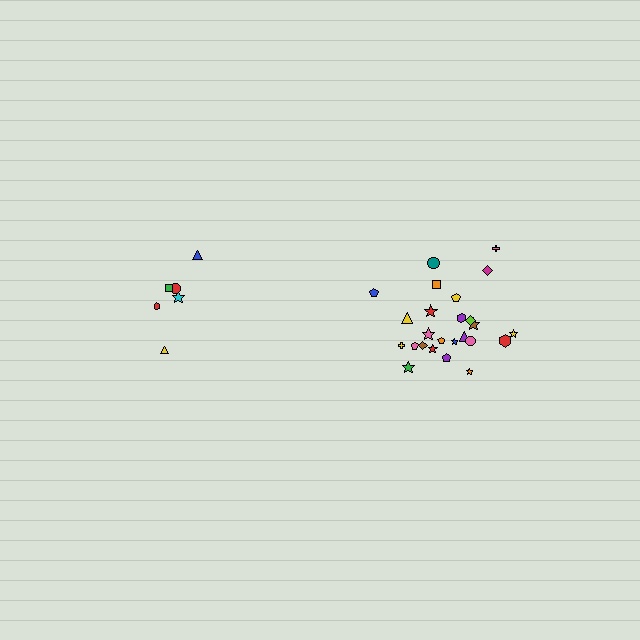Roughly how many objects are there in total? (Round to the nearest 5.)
Roughly 30 objects in total.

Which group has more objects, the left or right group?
The right group.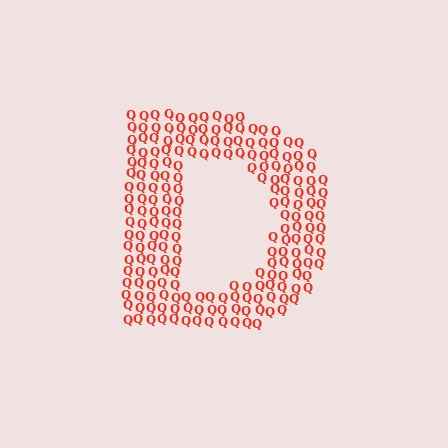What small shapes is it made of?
It is made of small letter Q's.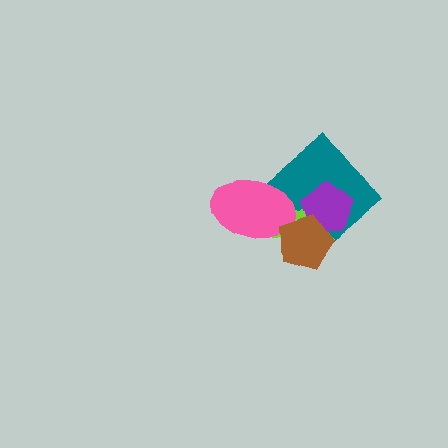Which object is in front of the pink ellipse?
The brown pentagon is in front of the pink ellipse.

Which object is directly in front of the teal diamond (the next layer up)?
The lime star is directly in front of the teal diamond.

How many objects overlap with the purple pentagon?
3 objects overlap with the purple pentagon.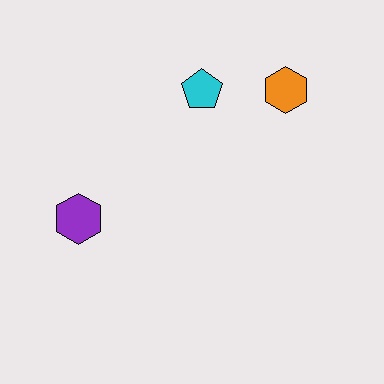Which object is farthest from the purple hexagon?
The orange hexagon is farthest from the purple hexagon.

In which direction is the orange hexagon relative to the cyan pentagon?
The orange hexagon is to the right of the cyan pentagon.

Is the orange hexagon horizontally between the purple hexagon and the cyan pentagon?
No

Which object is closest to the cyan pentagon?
The orange hexagon is closest to the cyan pentagon.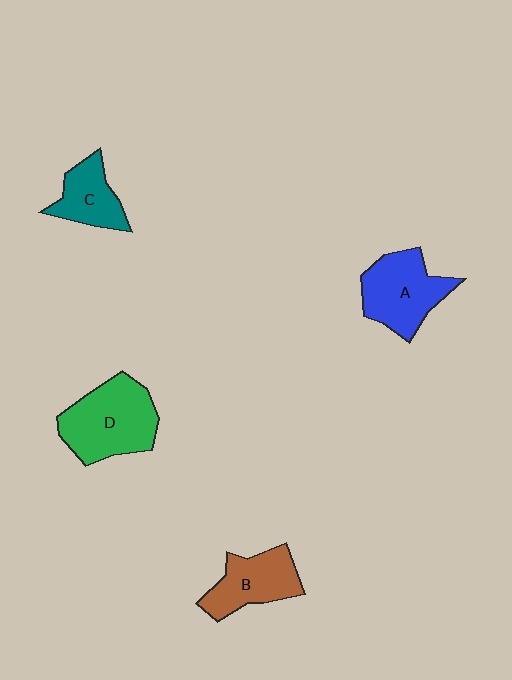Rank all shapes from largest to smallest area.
From largest to smallest: D (green), A (blue), B (brown), C (teal).